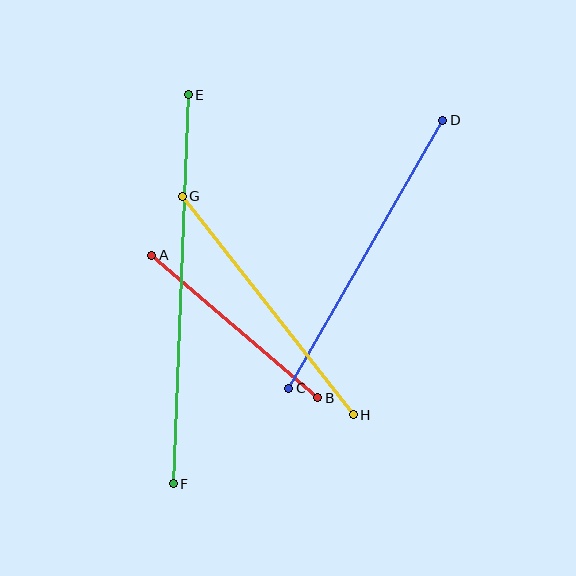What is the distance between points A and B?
The distance is approximately 219 pixels.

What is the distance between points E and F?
The distance is approximately 390 pixels.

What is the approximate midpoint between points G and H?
The midpoint is at approximately (268, 306) pixels.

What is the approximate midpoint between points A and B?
The midpoint is at approximately (235, 326) pixels.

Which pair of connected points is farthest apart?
Points E and F are farthest apart.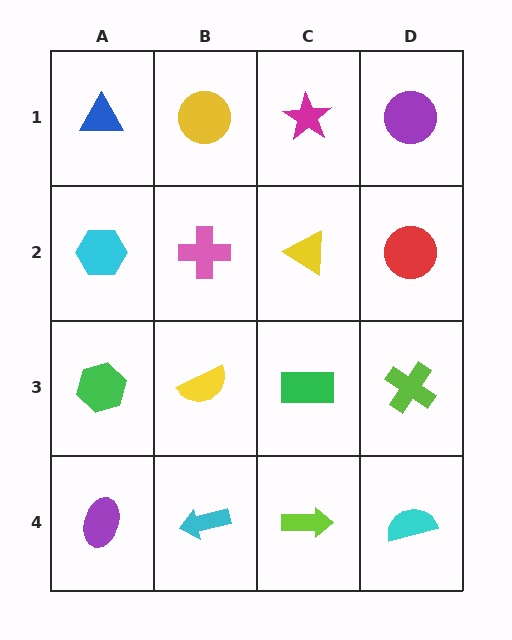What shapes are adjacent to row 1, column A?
A cyan hexagon (row 2, column A), a yellow circle (row 1, column B).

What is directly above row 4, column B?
A yellow semicircle.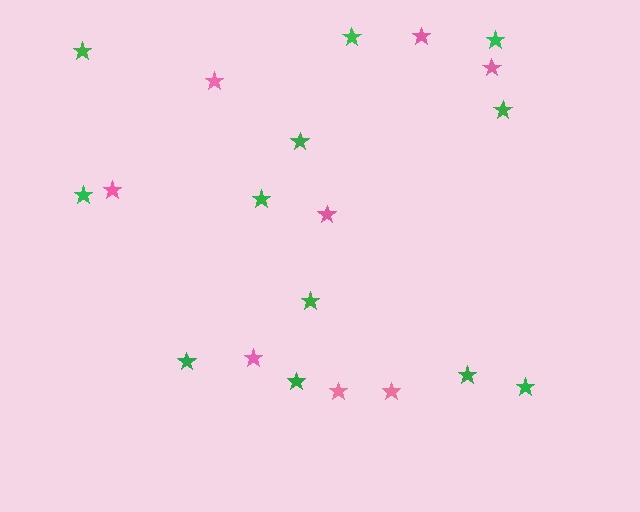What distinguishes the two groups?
There are 2 groups: one group of green stars (12) and one group of pink stars (8).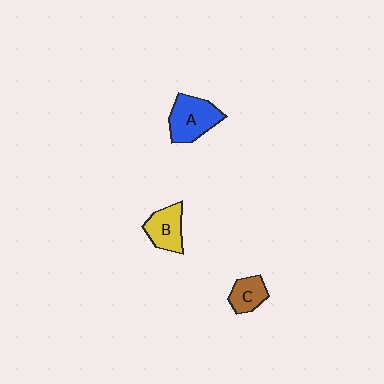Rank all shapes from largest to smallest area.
From largest to smallest: A (blue), B (yellow), C (brown).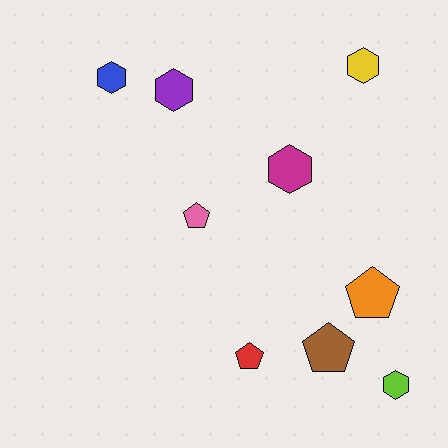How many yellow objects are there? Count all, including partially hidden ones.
There is 1 yellow object.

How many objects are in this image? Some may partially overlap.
There are 9 objects.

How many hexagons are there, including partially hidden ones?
There are 5 hexagons.